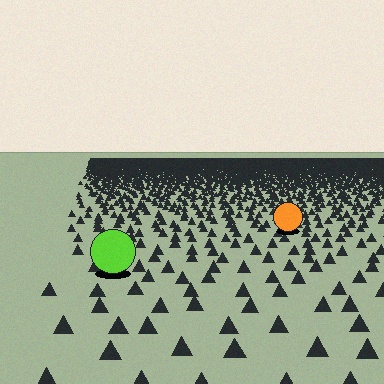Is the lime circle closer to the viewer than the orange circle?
Yes. The lime circle is closer — you can tell from the texture gradient: the ground texture is coarser near it.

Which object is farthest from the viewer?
The orange circle is farthest from the viewer. It appears smaller and the ground texture around it is denser.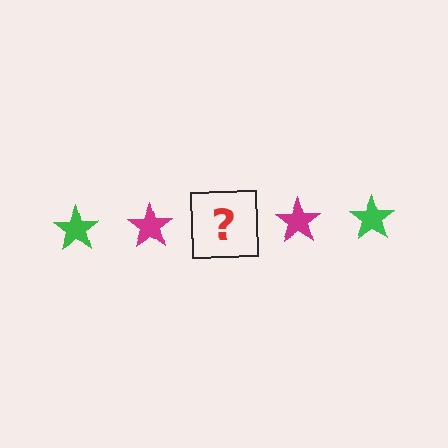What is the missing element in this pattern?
The missing element is a green star.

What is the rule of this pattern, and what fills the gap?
The rule is that the pattern cycles through green, magenta stars. The gap should be filled with a green star.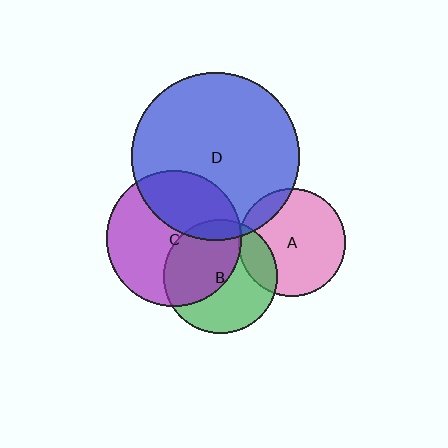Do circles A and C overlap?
Yes.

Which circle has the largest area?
Circle D (blue).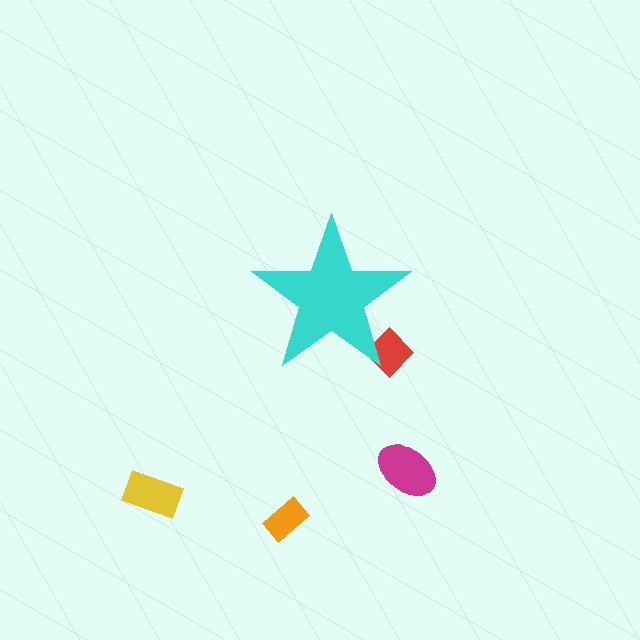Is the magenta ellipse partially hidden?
No, the magenta ellipse is fully visible.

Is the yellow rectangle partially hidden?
No, the yellow rectangle is fully visible.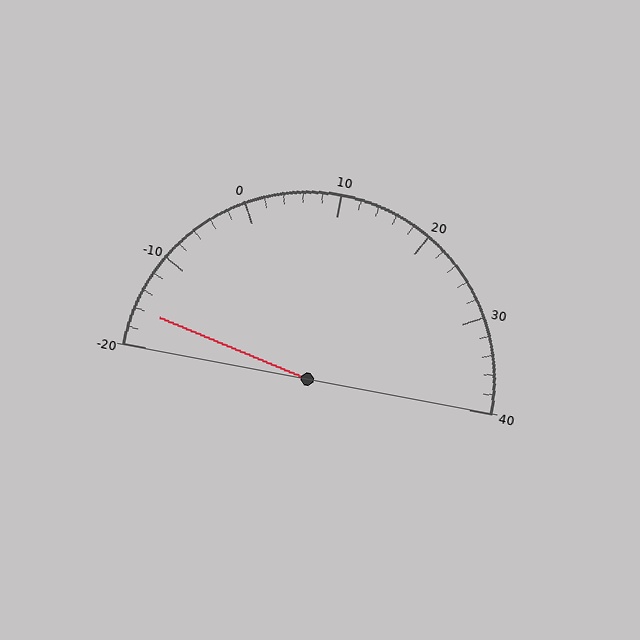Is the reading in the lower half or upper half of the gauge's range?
The reading is in the lower half of the range (-20 to 40).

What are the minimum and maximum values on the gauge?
The gauge ranges from -20 to 40.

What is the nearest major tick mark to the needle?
The nearest major tick mark is -20.